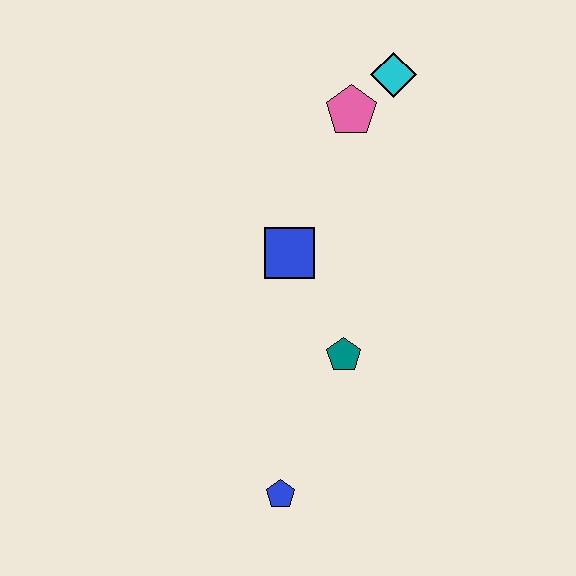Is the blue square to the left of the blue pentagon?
No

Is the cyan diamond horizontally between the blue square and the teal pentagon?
No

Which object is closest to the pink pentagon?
The cyan diamond is closest to the pink pentagon.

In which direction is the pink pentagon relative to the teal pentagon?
The pink pentagon is above the teal pentagon.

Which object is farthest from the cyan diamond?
The blue pentagon is farthest from the cyan diamond.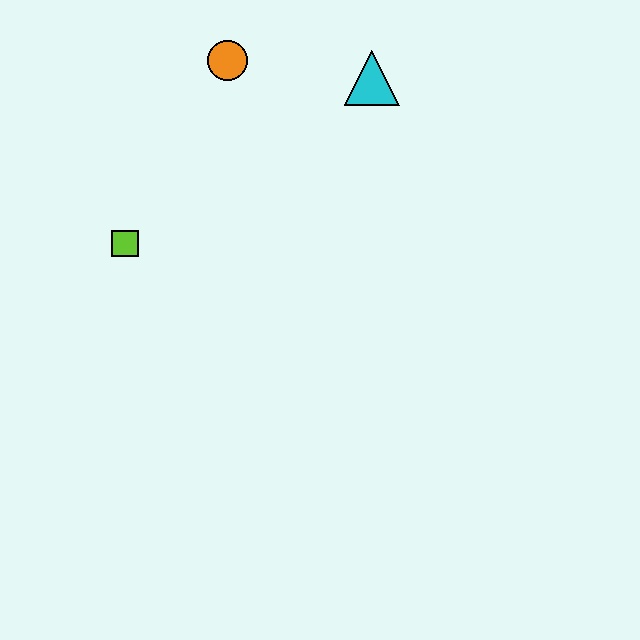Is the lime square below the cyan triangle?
Yes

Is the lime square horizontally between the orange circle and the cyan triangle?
No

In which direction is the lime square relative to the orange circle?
The lime square is below the orange circle.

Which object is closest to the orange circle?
The cyan triangle is closest to the orange circle.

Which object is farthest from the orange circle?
The lime square is farthest from the orange circle.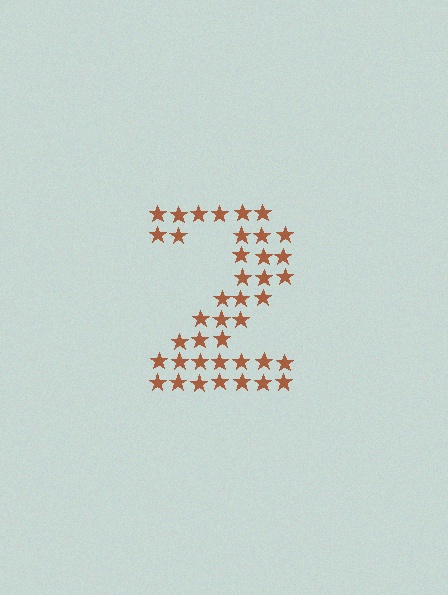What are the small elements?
The small elements are stars.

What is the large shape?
The large shape is the digit 2.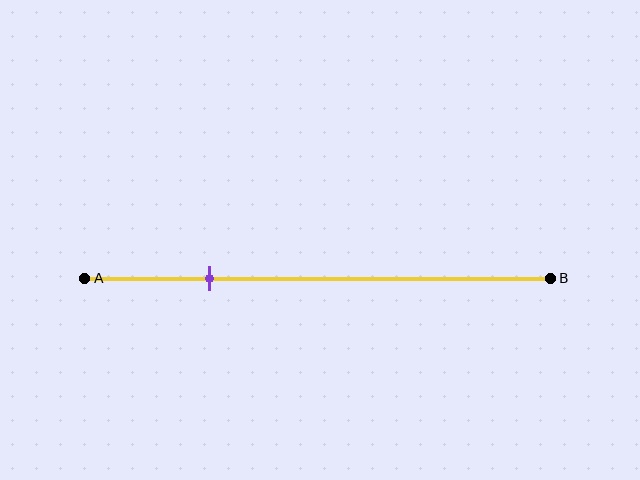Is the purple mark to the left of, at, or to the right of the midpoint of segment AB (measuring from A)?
The purple mark is to the left of the midpoint of segment AB.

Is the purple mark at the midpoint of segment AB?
No, the mark is at about 25% from A, not at the 50% midpoint.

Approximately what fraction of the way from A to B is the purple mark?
The purple mark is approximately 25% of the way from A to B.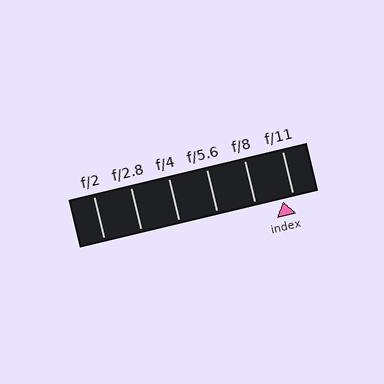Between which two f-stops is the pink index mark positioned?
The index mark is between f/8 and f/11.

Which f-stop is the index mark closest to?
The index mark is closest to f/11.